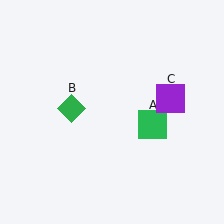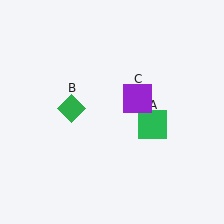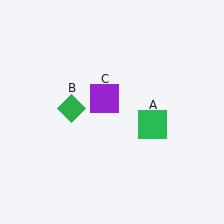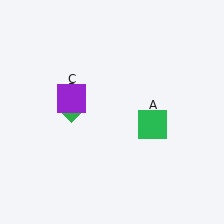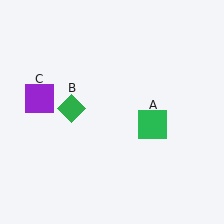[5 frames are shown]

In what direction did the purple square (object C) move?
The purple square (object C) moved left.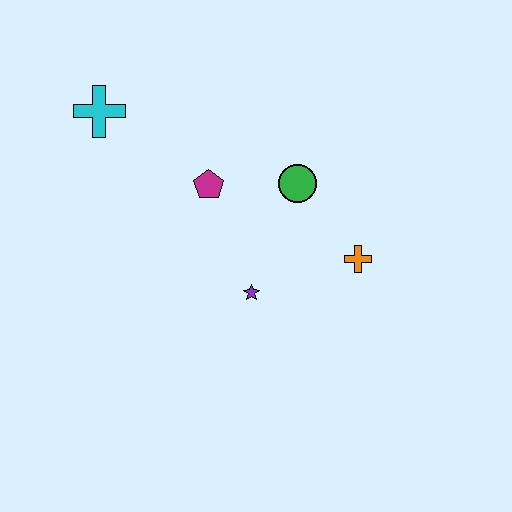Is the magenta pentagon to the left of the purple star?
Yes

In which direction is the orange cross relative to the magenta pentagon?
The orange cross is to the right of the magenta pentagon.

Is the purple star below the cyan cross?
Yes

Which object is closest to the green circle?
The magenta pentagon is closest to the green circle.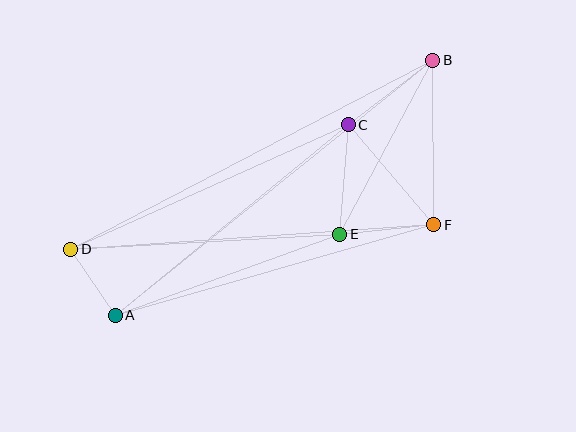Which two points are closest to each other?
Points A and D are closest to each other.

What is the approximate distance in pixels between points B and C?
The distance between B and C is approximately 106 pixels.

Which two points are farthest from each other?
Points B and D are farthest from each other.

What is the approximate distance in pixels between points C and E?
The distance between C and E is approximately 110 pixels.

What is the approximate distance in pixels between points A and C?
The distance between A and C is approximately 301 pixels.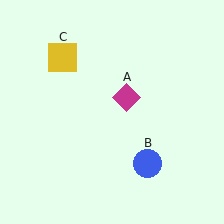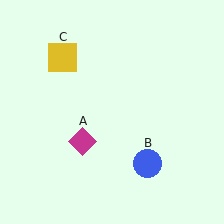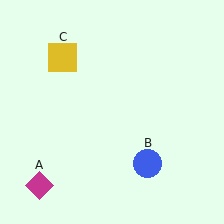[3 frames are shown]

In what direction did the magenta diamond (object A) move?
The magenta diamond (object A) moved down and to the left.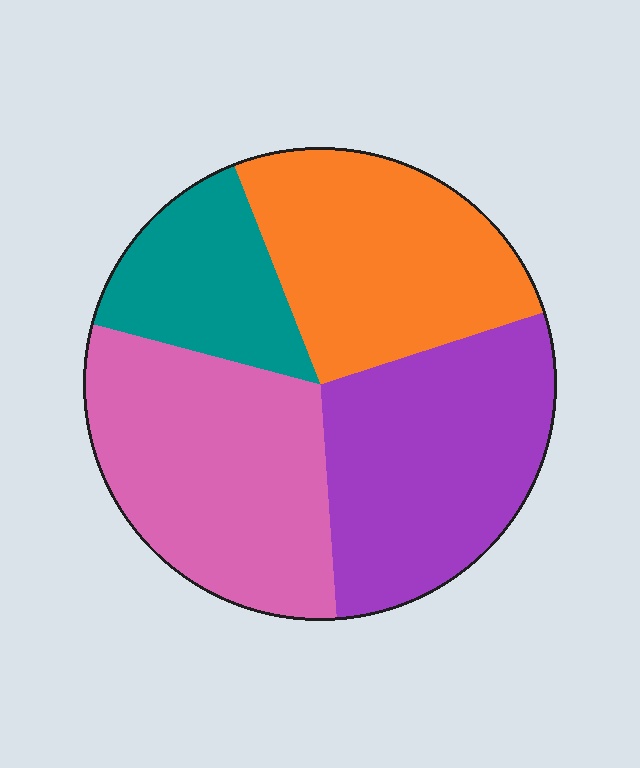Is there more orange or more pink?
Pink.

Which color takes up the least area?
Teal, at roughly 15%.